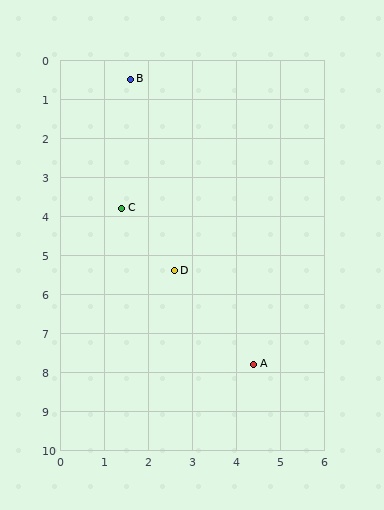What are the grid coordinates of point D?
Point D is at approximately (2.6, 5.4).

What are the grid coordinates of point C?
Point C is at approximately (1.4, 3.8).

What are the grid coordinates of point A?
Point A is at approximately (4.4, 7.8).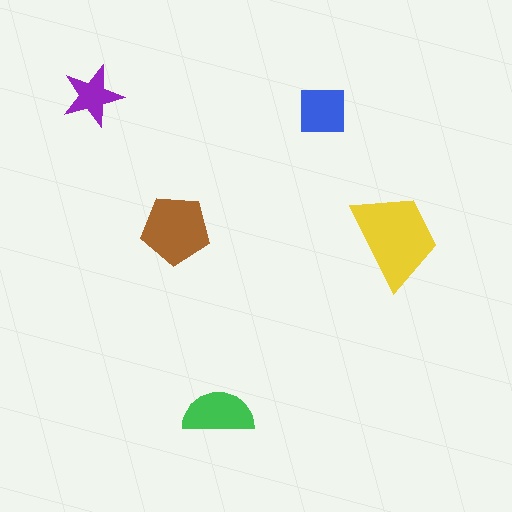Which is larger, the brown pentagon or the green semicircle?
The brown pentagon.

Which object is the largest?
The yellow trapezoid.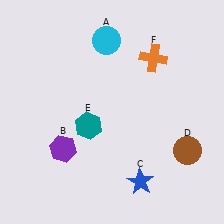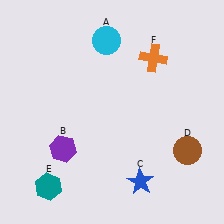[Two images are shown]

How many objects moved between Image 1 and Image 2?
1 object moved between the two images.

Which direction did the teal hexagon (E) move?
The teal hexagon (E) moved down.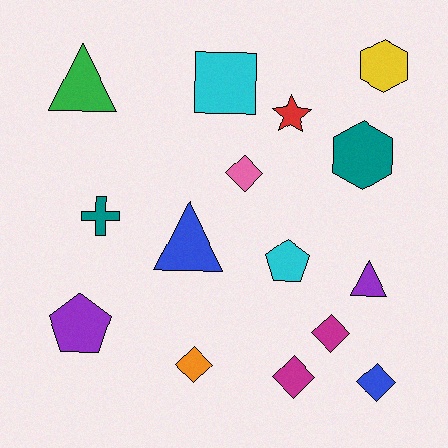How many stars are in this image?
There is 1 star.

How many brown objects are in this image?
There are no brown objects.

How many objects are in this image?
There are 15 objects.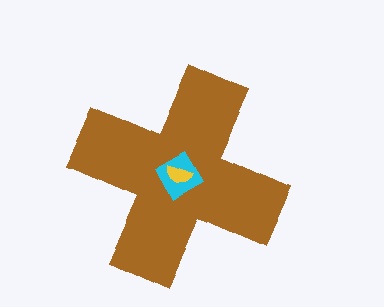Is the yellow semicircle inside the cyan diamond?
Yes.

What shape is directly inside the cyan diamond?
The yellow semicircle.